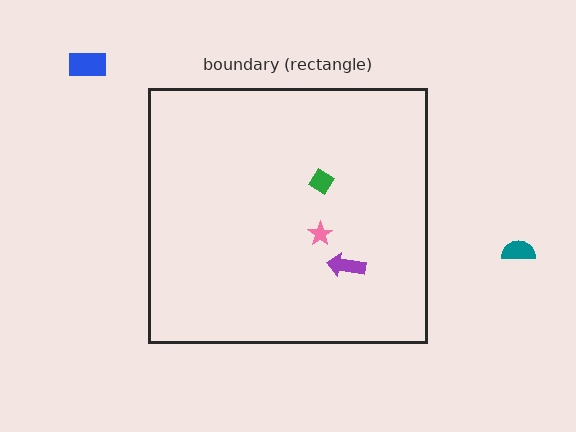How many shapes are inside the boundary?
3 inside, 2 outside.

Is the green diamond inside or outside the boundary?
Inside.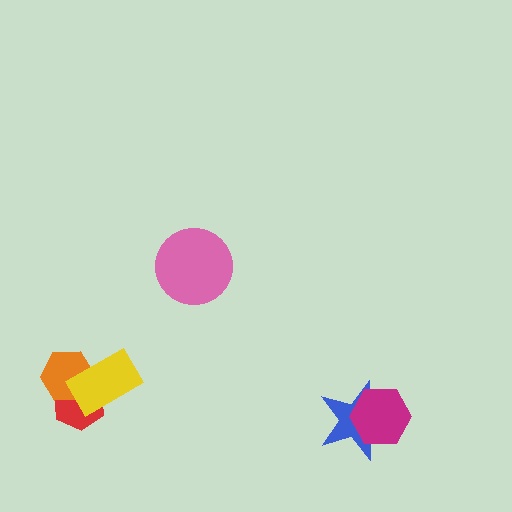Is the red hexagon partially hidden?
Yes, it is partially covered by another shape.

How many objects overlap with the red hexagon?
2 objects overlap with the red hexagon.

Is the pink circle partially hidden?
No, no other shape covers it.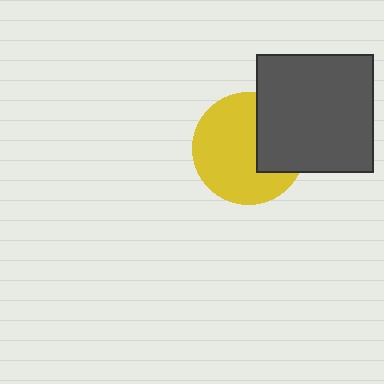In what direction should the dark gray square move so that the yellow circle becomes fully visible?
The dark gray square should move right. That is the shortest direction to clear the overlap and leave the yellow circle fully visible.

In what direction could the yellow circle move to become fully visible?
The yellow circle could move left. That would shift it out from behind the dark gray square entirely.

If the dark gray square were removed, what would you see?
You would see the complete yellow circle.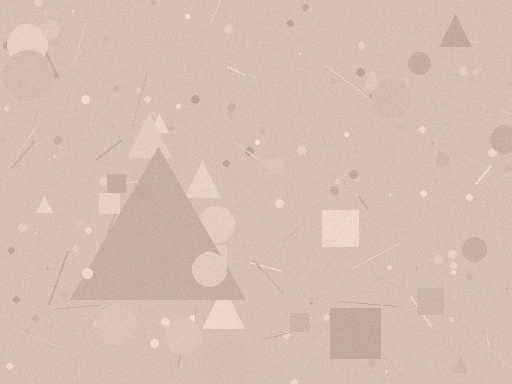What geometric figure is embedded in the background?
A triangle is embedded in the background.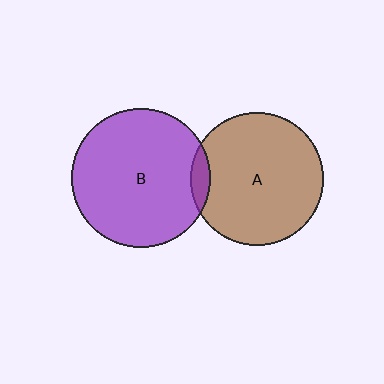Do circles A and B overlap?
Yes.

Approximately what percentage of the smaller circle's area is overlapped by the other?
Approximately 5%.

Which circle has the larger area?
Circle B (purple).